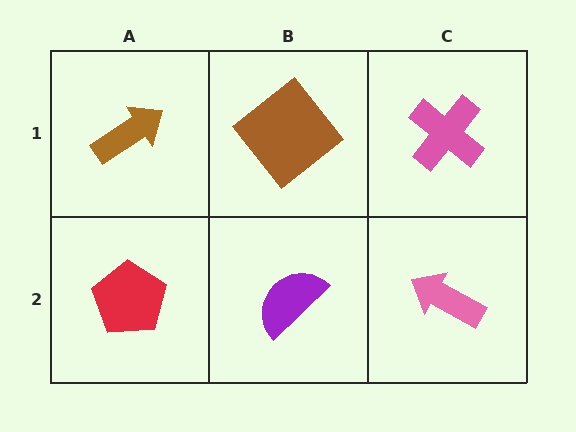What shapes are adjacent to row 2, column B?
A brown diamond (row 1, column B), a red pentagon (row 2, column A), a pink arrow (row 2, column C).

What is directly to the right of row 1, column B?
A pink cross.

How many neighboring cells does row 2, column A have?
2.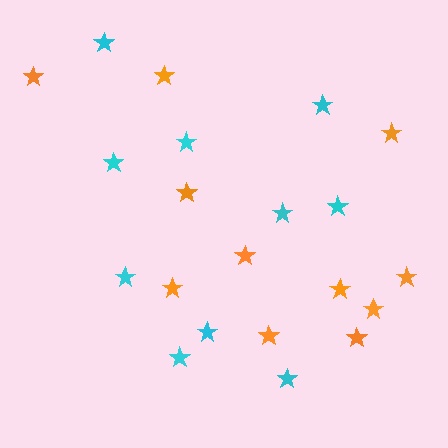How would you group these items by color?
There are 2 groups: one group of cyan stars (10) and one group of orange stars (11).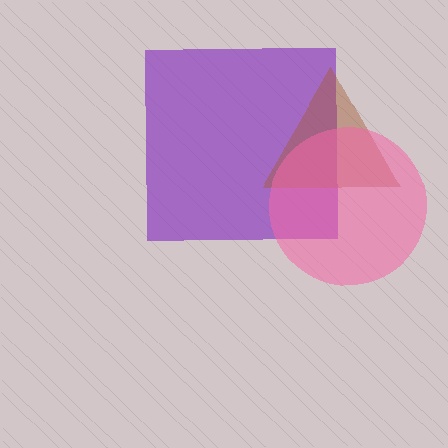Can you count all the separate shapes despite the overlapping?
Yes, there are 3 separate shapes.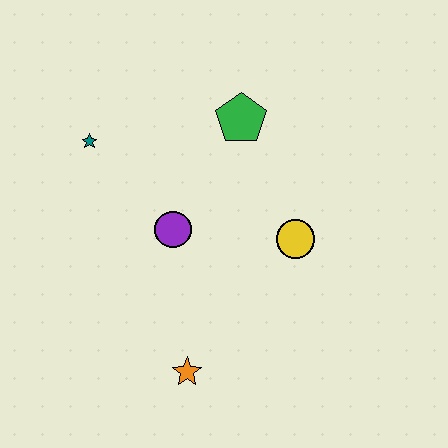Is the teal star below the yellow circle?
No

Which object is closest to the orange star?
The purple circle is closest to the orange star.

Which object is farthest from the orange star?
The green pentagon is farthest from the orange star.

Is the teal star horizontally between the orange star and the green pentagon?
No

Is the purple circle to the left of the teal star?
No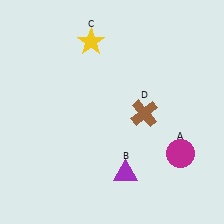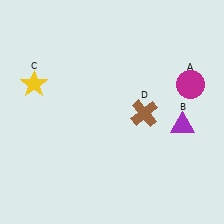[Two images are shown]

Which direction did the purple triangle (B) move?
The purple triangle (B) moved right.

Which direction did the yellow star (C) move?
The yellow star (C) moved left.